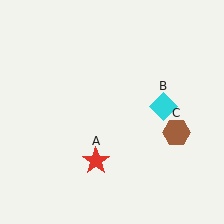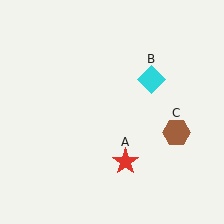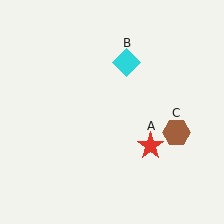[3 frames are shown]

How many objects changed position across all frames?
2 objects changed position: red star (object A), cyan diamond (object B).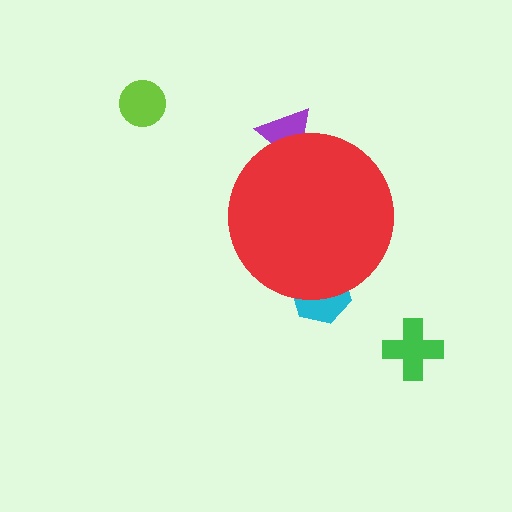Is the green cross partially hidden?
No, the green cross is fully visible.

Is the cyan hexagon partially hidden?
Yes, the cyan hexagon is partially hidden behind the red circle.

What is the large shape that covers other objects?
A red circle.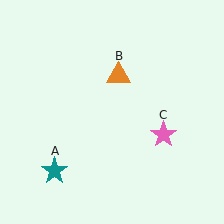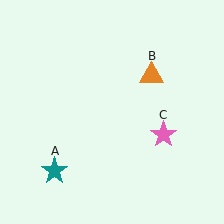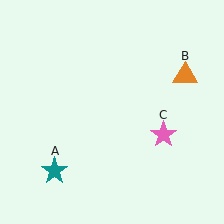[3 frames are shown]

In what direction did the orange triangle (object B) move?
The orange triangle (object B) moved right.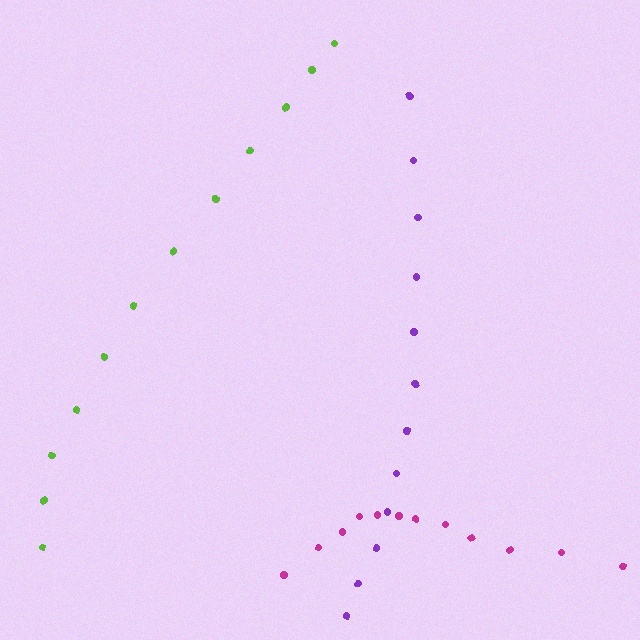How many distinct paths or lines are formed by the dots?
There are 3 distinct paths.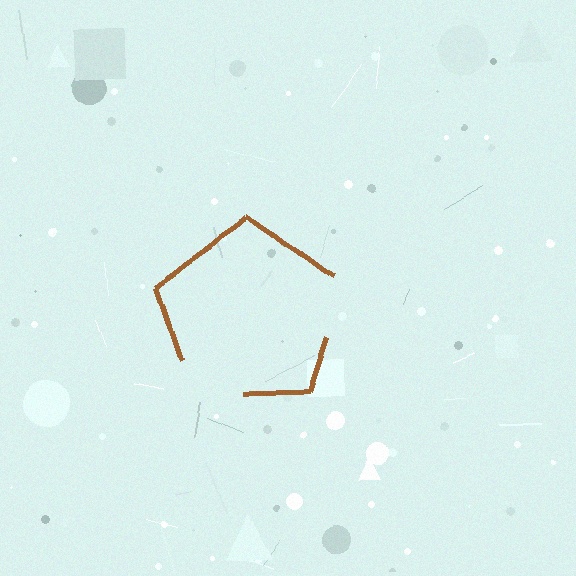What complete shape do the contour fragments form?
The contour fragments form a pentagon.